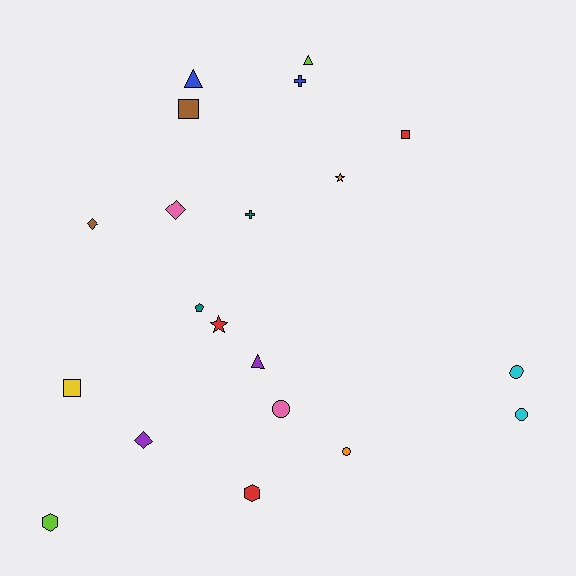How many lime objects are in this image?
There are 2 lime objects.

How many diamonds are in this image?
There are 3 diamonds.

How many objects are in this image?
There are 20 objects.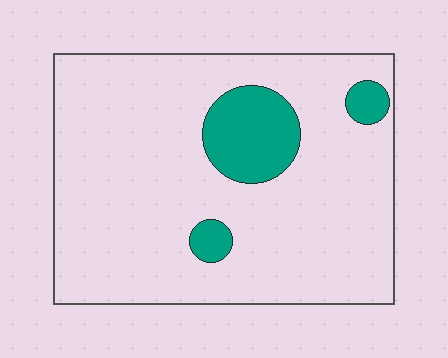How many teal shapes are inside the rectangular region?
3.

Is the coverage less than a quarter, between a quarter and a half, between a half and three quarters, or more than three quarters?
Less than a quarter.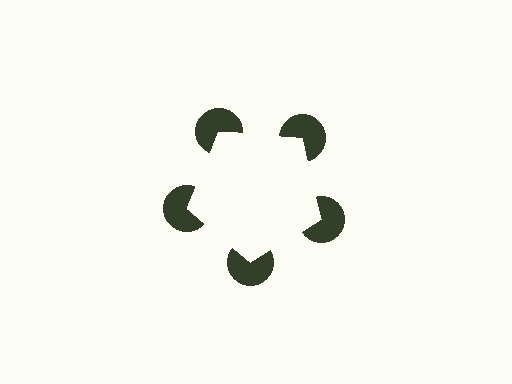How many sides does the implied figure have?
5 sides.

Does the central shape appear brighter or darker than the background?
It typically appears slightly brighter than the background, even though no actual brightness change is drawn.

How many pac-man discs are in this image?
There are 5 — one at each vertex of the illusory pentagon.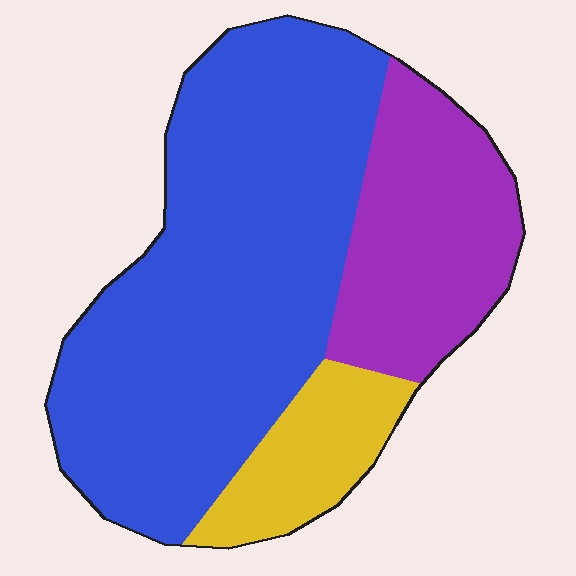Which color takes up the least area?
Yellow, at roughly 15%.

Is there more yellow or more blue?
Blue.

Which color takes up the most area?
Blue, at roughly 65%.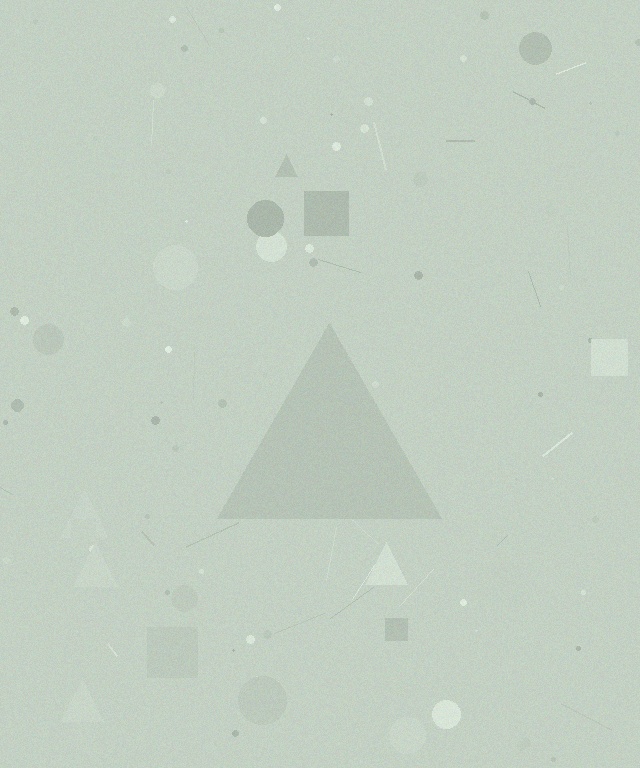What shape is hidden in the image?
A triangle is hidden in the image.